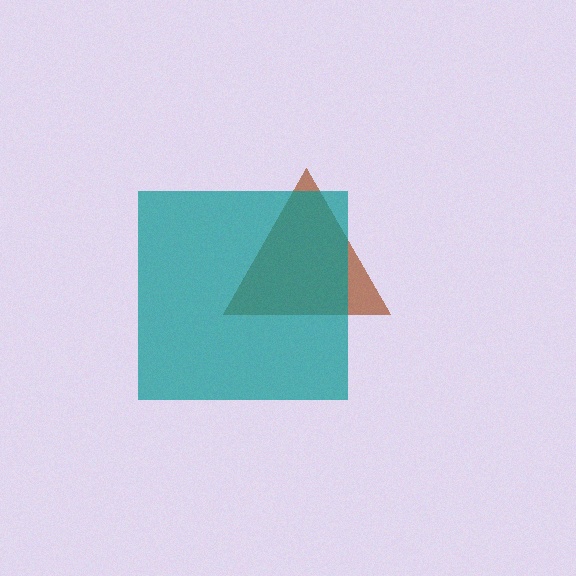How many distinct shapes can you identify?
There are 2 distinct shapes: a brown triangle, a teal square.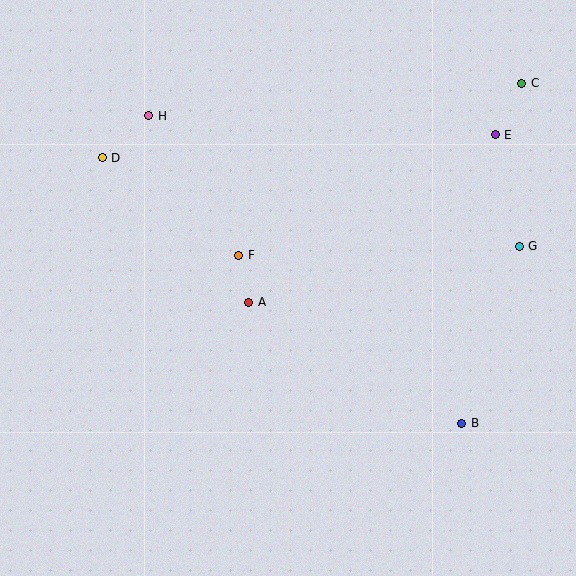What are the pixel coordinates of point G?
Point G is at (519, 246).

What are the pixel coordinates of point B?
Point B is at (462, 423).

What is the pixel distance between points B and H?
The distance between B and H is 439 pixels.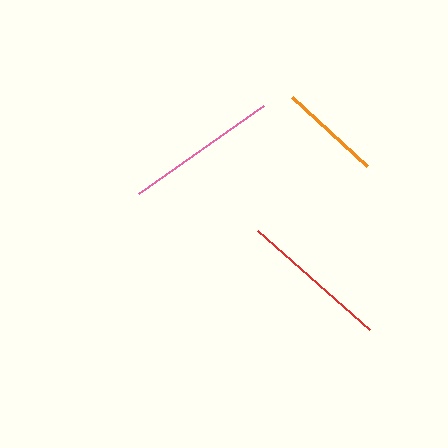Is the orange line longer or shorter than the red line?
The red line is longer than the orange line.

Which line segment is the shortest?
The orange line is the shortest at approximately 102 pixels.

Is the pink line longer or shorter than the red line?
The pink line is longer than the red line.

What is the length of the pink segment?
The pink segment is approximately 154 pixels long.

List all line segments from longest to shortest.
From longest to shortest: pink, red, orange.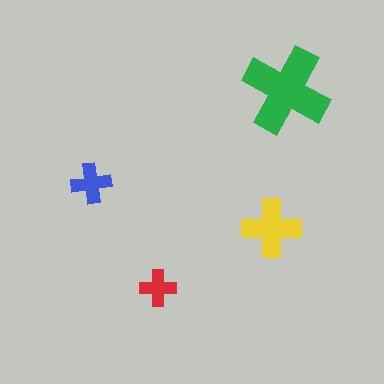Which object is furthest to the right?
The green cross is rightmost.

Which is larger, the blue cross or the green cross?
The green one.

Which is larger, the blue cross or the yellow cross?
The yellow one.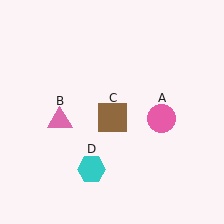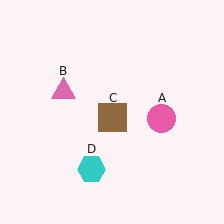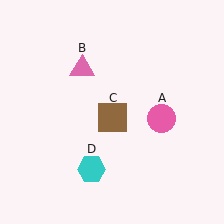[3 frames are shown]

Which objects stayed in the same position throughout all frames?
Pink circle (object A) and brown square (object C) and cyan hexagon (object D) remained stationary.